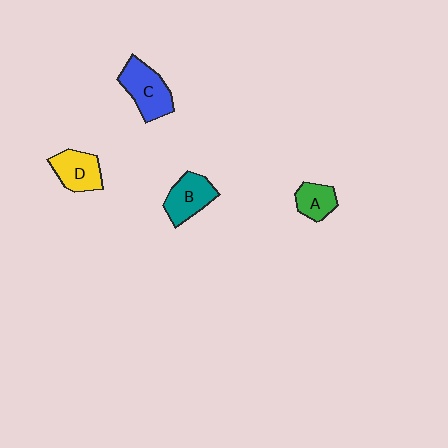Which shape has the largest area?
Shape C (blue).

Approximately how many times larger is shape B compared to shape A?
Approximately 1.4 times.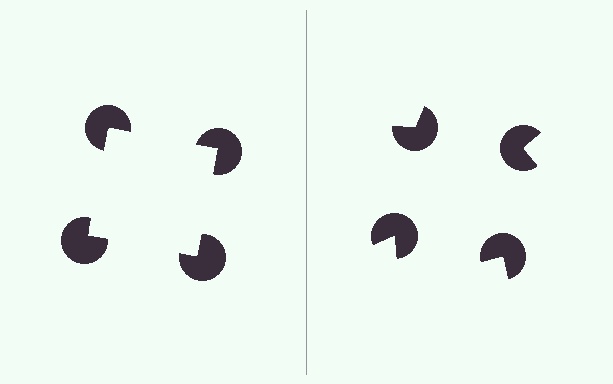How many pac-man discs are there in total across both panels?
8 — 4 on each side.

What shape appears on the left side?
An illusory square.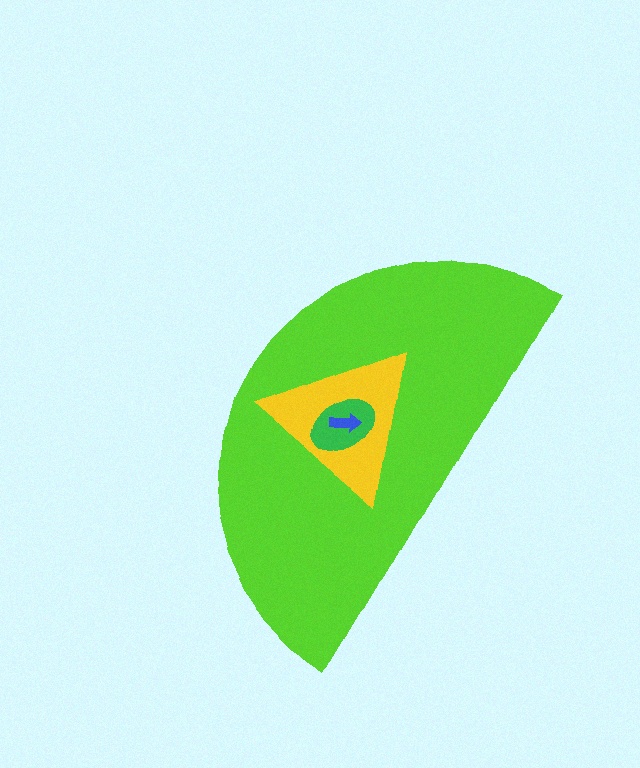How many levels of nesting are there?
4.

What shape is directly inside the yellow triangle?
The green ellipse.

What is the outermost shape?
The lime semicircle.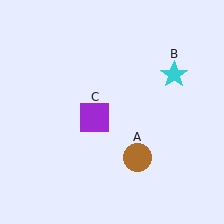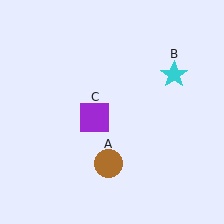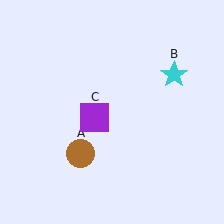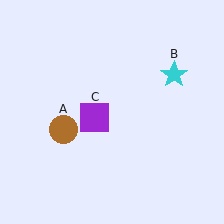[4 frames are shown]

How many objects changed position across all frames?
1 object changed position: brown circle (object A).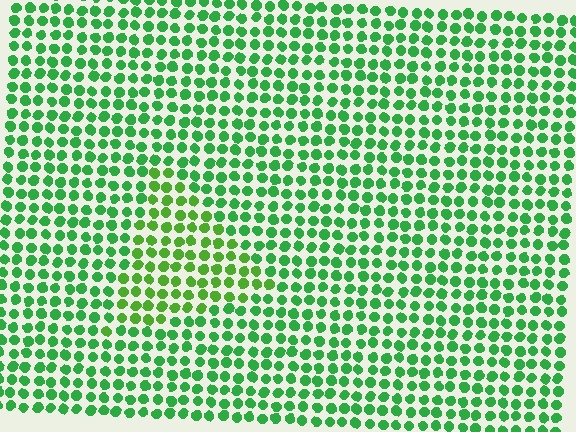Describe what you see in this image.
The image is filled with small green elements in a uniform arrangement. A triangle-shaped region is visible where the elements are tinted to a slightly different hue, forming a subtle color boundary.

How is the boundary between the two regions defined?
The boundary is defined purely by a slight shift in hue (about 25 degrees). Spacing, size, and orientation are identical on both sides.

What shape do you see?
I see a triangle.